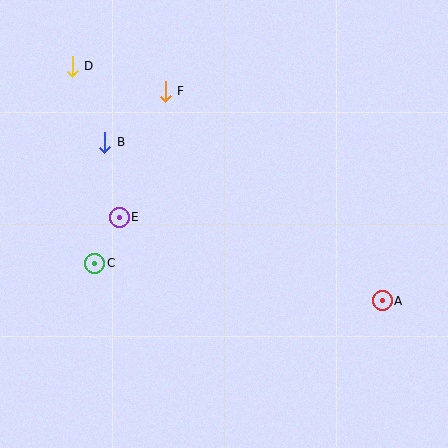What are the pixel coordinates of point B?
Point B is at (104, 142).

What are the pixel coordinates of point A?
Point A is at (382, 301).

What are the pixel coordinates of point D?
Point D is at (72, 66).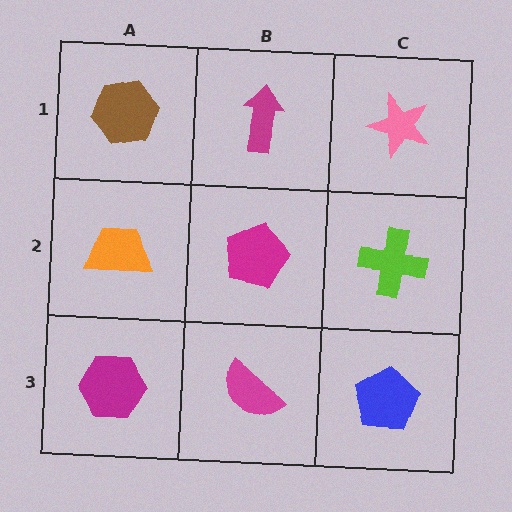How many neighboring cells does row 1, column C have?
2.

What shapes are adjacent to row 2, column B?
A magenta arrow (row 1, column B), a magenta semicircle (row 3, column B), an orange trapezoid (row 2, column A), a lime cross (row 2, column C).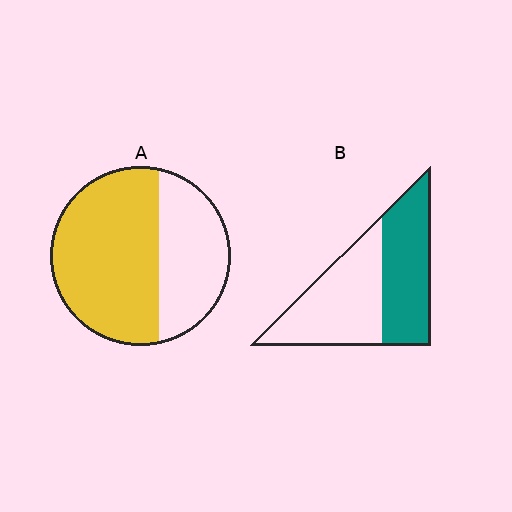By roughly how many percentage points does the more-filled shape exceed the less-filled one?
By roughly 15 percentage points (A over B).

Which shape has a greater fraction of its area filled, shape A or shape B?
Shape A.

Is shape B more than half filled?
Roughly half.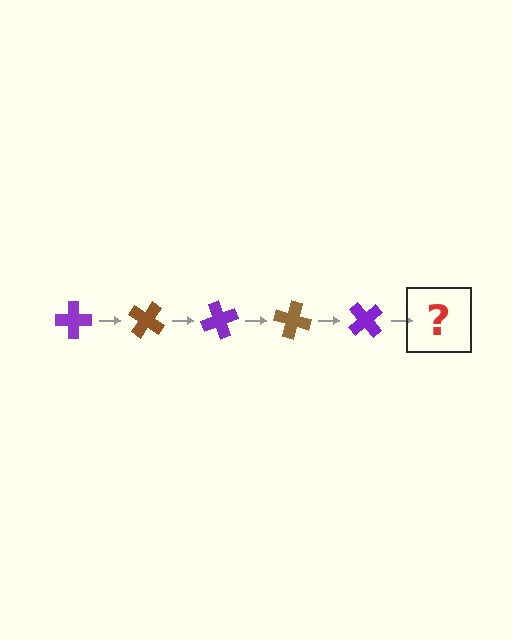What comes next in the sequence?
The next element should be a brown cross, rotated 175 degrees from the start.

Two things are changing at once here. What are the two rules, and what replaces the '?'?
The two rules are that it rotates 35 degrees each step and the color cycles through purple and brown. The '?' should be a brown cross, rotated 175 degrees from the start.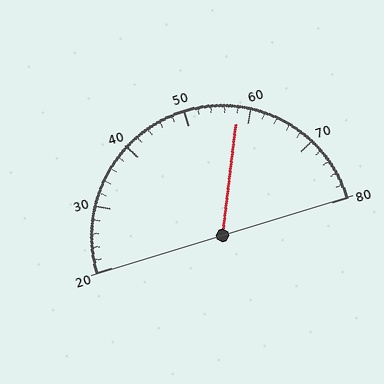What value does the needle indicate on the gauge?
The needle indicates approximately 58.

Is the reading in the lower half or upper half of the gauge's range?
The reading is in the upper half of the range (20 to 80).